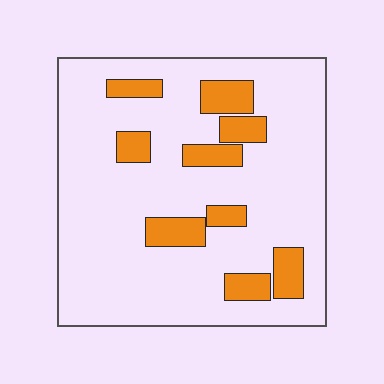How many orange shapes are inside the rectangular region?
9.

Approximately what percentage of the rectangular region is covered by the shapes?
Approximately 15%.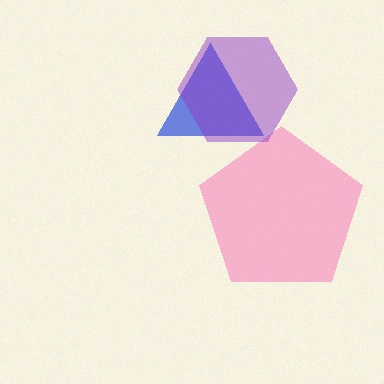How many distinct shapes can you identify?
There are 3 distinct shapes: a pink pentagon, a blue triangle, a purple hexagon.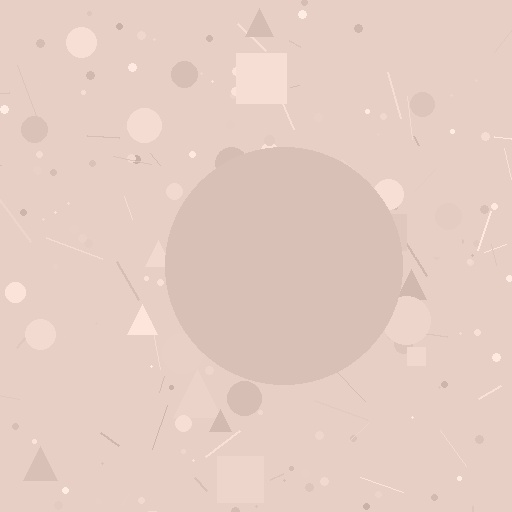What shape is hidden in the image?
A circle is hidden in the image.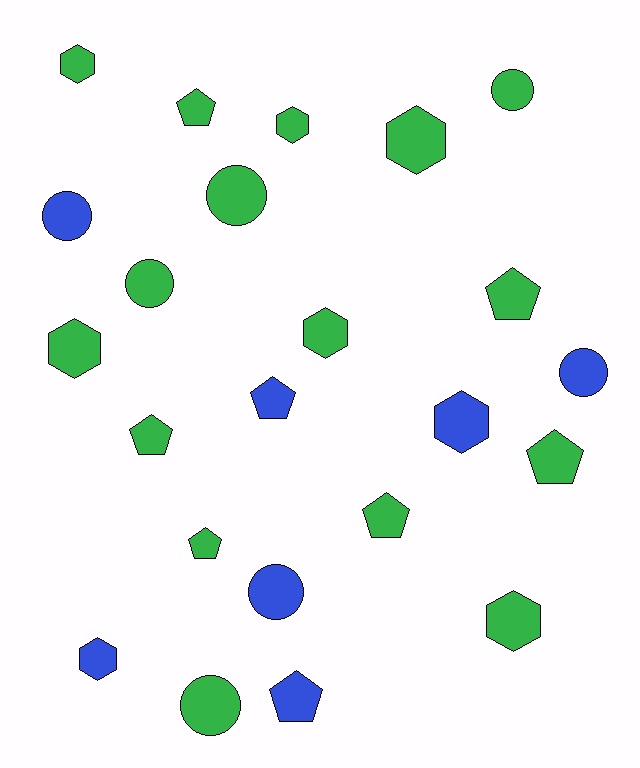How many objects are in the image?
There are 23 objects.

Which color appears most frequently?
Green, with 16 objects.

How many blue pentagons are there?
There are 2 blue pentagons.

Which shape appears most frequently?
Pentagon, with 8 objects.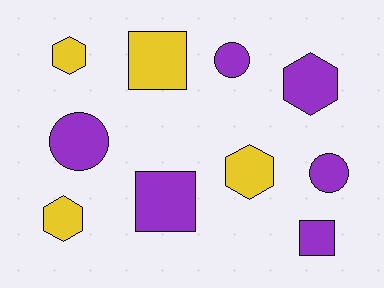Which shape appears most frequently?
Hexagon, with 4 objects.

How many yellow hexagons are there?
There are 3 yellow hexagons.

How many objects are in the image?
There are 10 objects.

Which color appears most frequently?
Purple, with 6 objects.